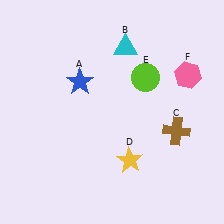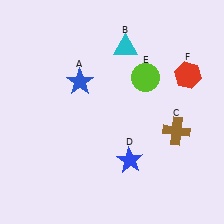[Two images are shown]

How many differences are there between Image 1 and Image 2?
There are 2 differences between the two images.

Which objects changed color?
D changed from yellow to blue. F changed from pink to red.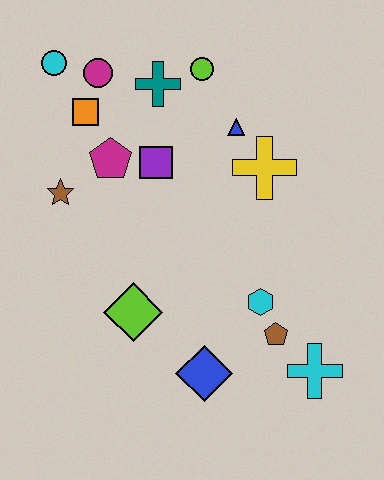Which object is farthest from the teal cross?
The cyan cross is farthest from the teal cross.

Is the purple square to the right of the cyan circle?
Yes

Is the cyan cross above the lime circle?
No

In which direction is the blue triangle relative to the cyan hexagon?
The blue triangle is above the cyan hexagon.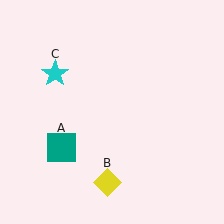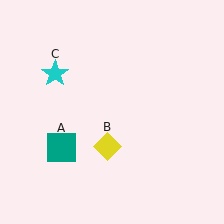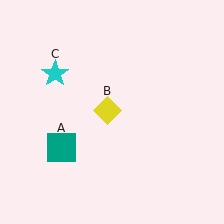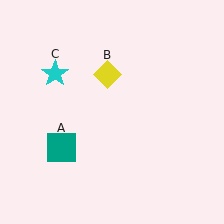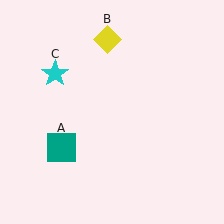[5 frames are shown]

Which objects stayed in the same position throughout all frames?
Teal square (object A) and cyan star (object C) remained stationary.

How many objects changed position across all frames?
1 object changed position: yellow diamond (object B).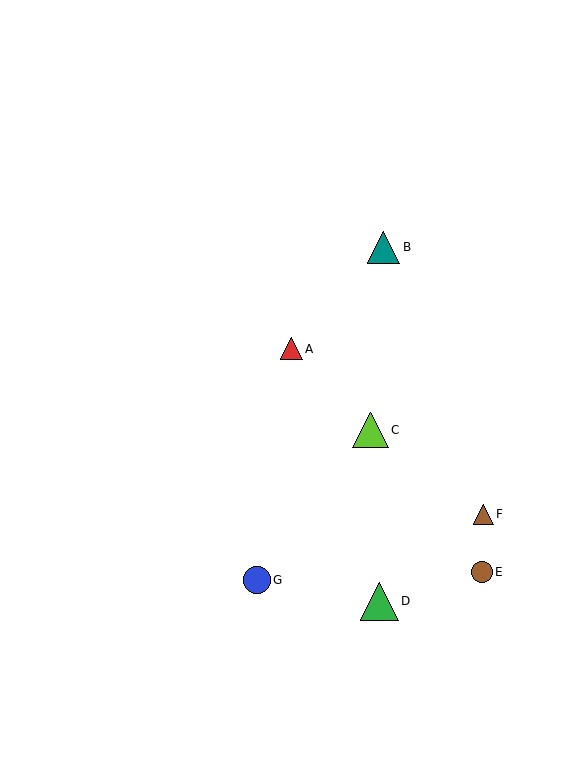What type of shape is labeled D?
Shape D is a green triangle.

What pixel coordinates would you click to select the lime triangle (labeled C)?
Click at (370, 430) to select the lime triangle C.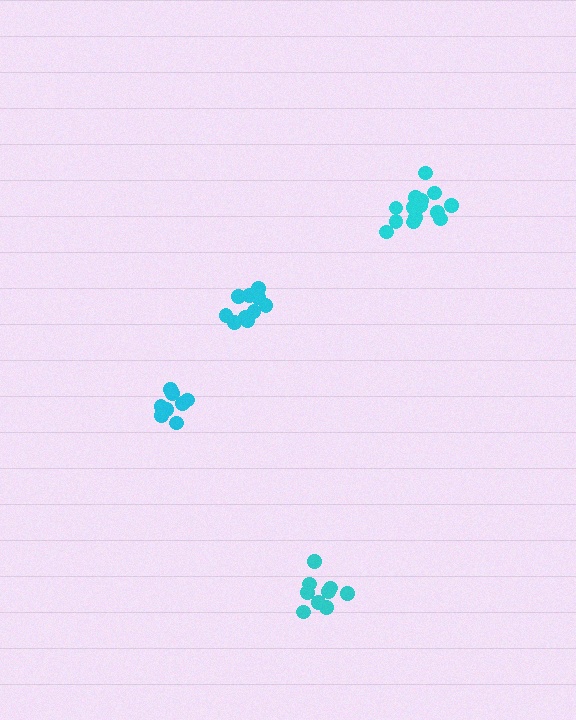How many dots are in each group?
Group 1: 8 dots, Group 2: 10 dots, Group 3: 9 dots, Group 4: 14 dots (41 total).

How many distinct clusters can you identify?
There are 4 distinct clusters.